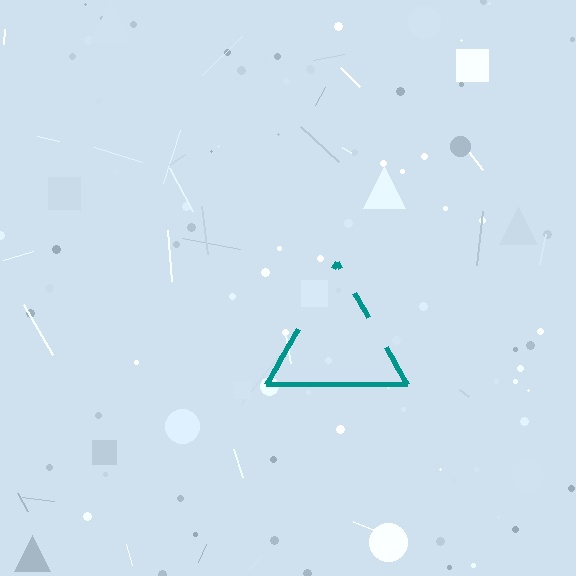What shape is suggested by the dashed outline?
The dashed outline suggests a triangle.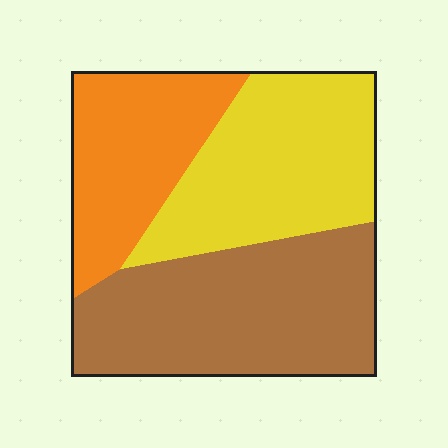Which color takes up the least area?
Orange, at roughly 25%.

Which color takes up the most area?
Brown, at roughly 40%.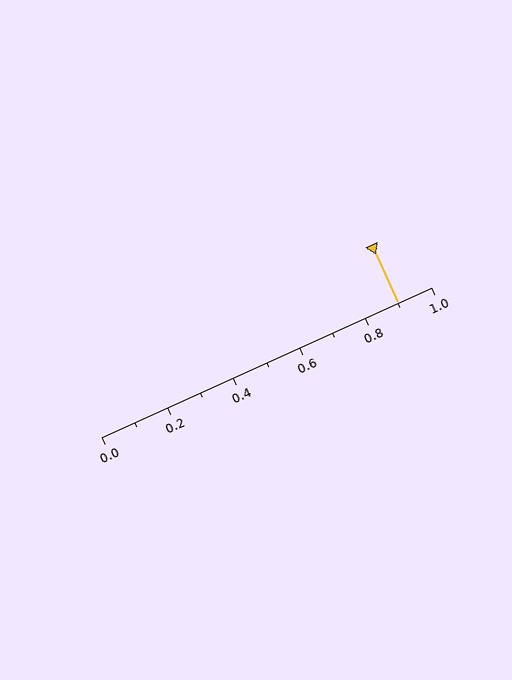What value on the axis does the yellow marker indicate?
The marker indicates approximately 0.9.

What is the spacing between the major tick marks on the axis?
The major ticks are spaced 0.2 apart.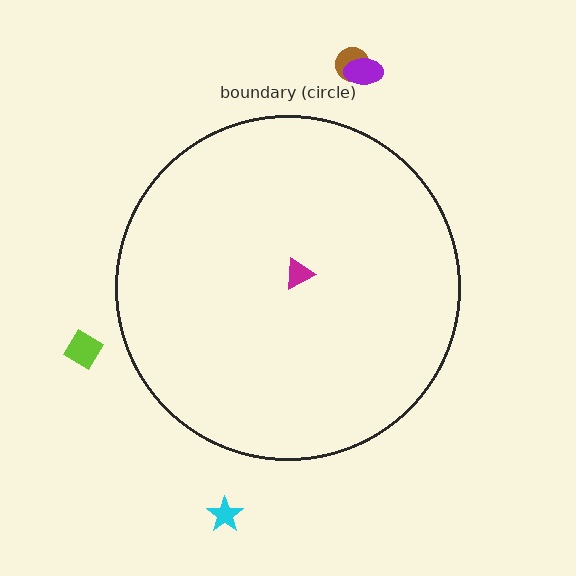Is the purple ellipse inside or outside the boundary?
Outside.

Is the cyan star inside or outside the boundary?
Outside.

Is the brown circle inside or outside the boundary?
Outside.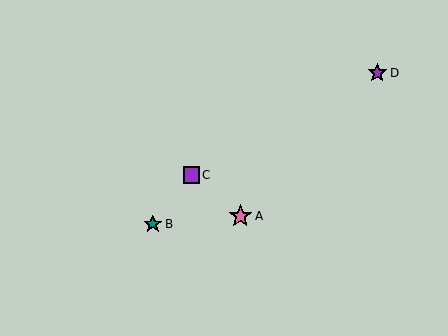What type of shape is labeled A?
Shape A is a pink star.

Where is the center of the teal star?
The center of the teal star is at (153, 224).